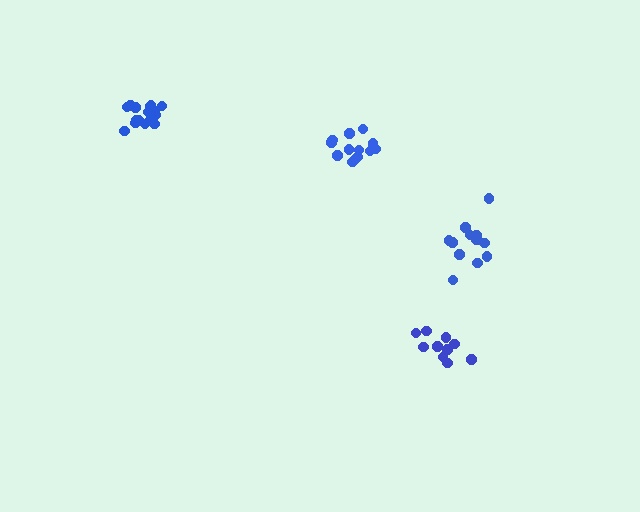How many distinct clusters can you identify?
There are 4 distinct clusters.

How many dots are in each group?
Group 1: 11 dots, Group 2: 13 dots, Group 3: 16 dots, Group 4: 12 dots (52 total).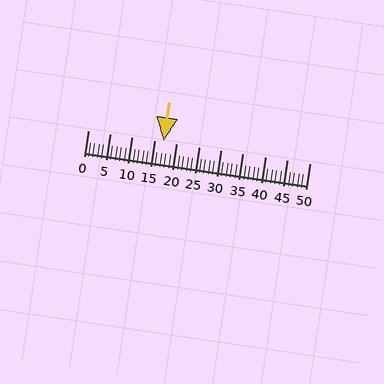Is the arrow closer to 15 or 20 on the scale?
The arrow is closer to 15.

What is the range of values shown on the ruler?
The ruler shows values from 0 to 50.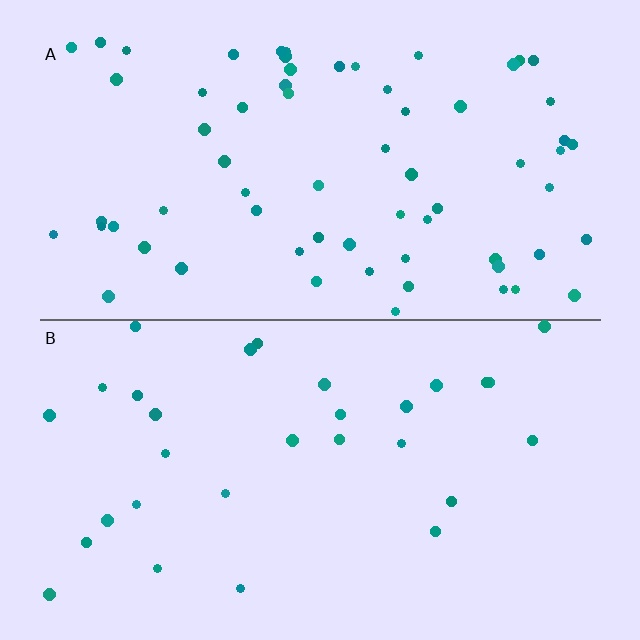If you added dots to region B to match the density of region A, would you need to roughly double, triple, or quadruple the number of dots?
Approximately double.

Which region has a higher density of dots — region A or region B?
A (the top).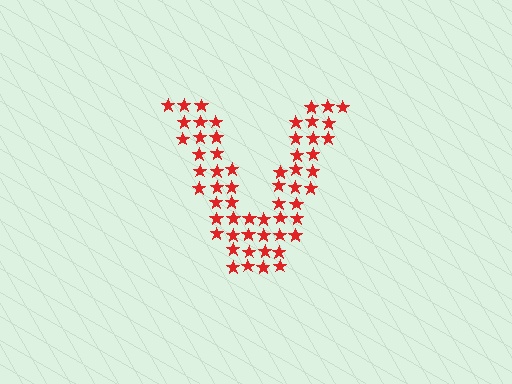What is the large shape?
The large shape is the letter V.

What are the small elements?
The small elements are stars.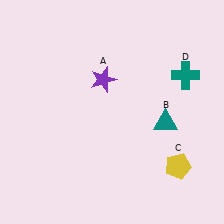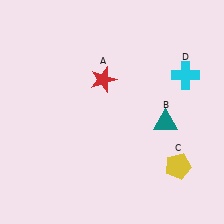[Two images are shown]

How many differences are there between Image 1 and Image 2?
There are 2 differences between the two images.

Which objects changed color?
A changed from purple to red. D changed from teal to cyan.